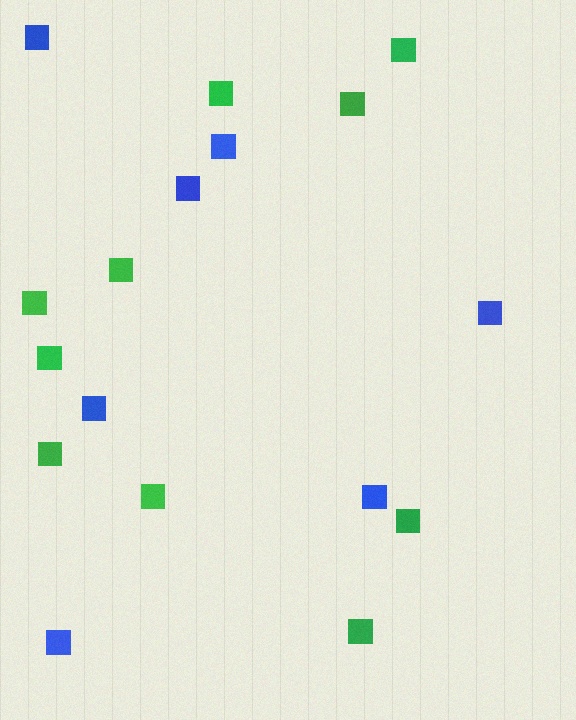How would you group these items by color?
There are 2 groups: one group of green squares (10) and one group of blue squares (7).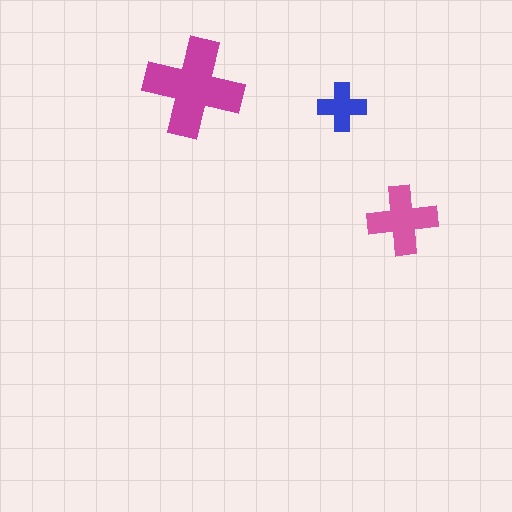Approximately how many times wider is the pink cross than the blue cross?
About 1.5 times wider.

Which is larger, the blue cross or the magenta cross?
The magenta one.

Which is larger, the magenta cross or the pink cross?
The magenta one.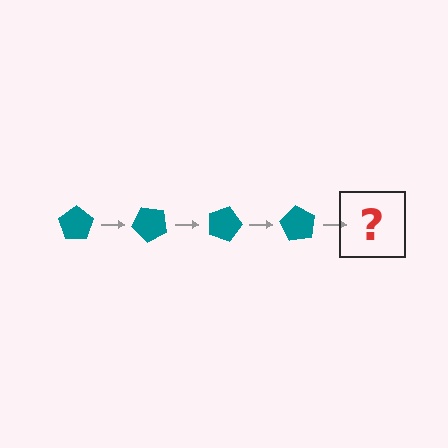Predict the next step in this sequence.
The next step is a teal pentagon rotated 180 degrees.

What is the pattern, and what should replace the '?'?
The pattern is that the pentagon rotates 45 degrees each step. The '?' should be a teal pentagon rotated 180 degrees.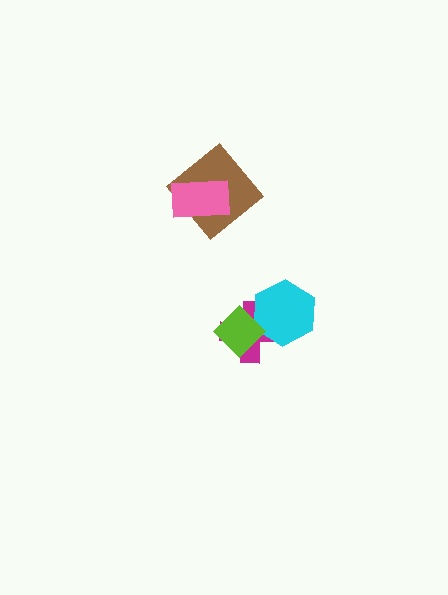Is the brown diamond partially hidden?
Yes, it is partially covered by another shape.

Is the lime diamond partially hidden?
No, no other shape covers it.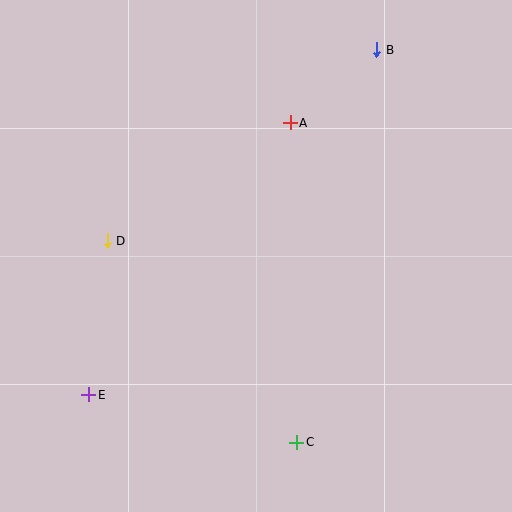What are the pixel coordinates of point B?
Point B is at (377, 50).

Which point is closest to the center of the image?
Point A at (290, 123) is closest to the center.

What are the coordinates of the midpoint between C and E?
The midpoint between C and E is at (193, 418).